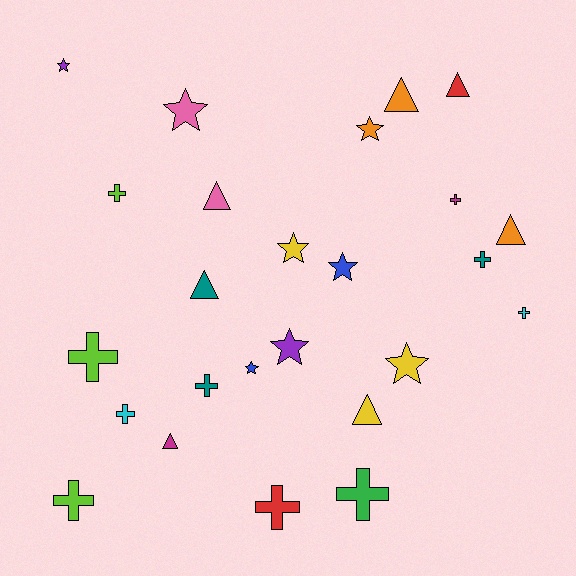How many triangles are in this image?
There are 7 triangles.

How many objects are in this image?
There are 25 objects.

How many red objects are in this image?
There are 2 red objects.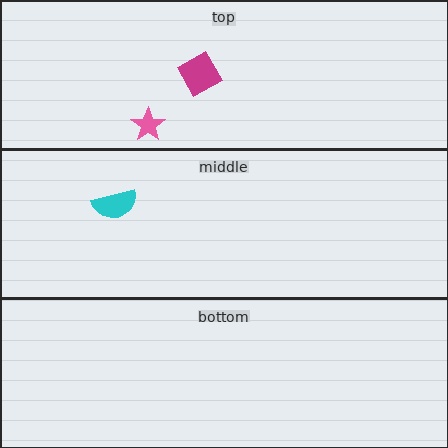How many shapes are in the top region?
2.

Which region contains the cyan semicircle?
The middle region.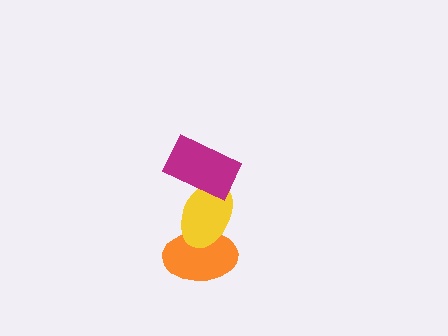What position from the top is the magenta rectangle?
The magenta rectangle is 1st from the top.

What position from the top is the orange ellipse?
The orange ellipse is 3rd from the top.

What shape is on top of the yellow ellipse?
The magenta rectangle is on top of the yellow ellipse.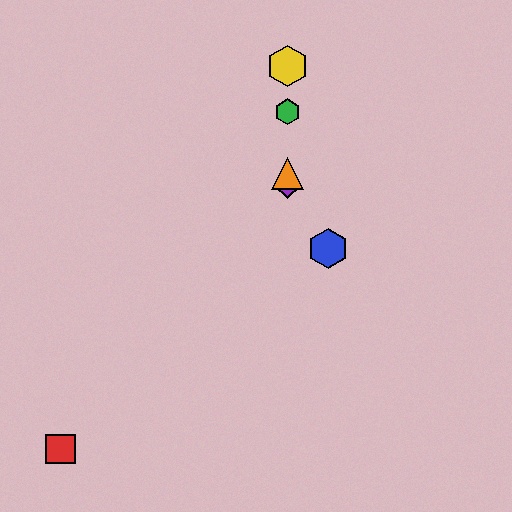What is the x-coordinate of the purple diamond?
The purple diamond is at x≈287.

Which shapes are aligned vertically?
The green hexagon, the yellow hexagon, the purple diamond, the orange triangle are aligned vertically.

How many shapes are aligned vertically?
4 shapes (the green hexagon, the yellow hexagon, the purple diamond, the orange triangle) are aligned vertically.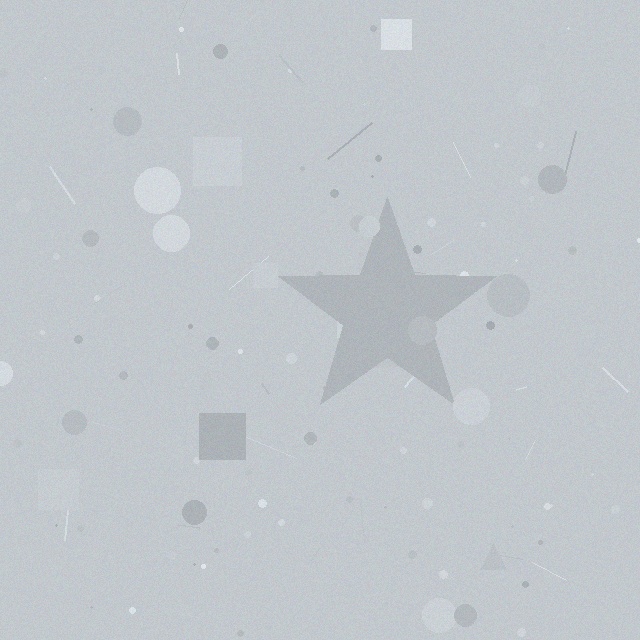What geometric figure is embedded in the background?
A star is embedded in the background.